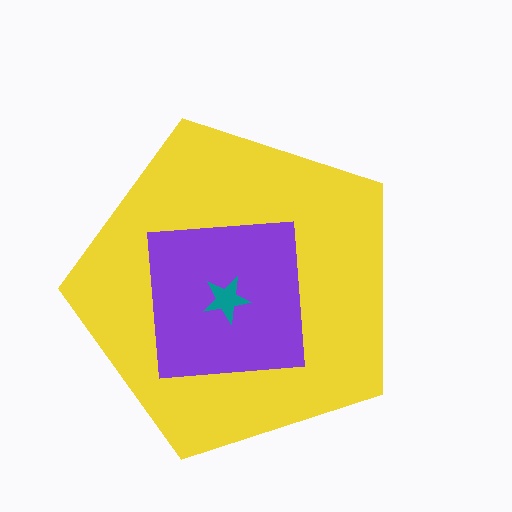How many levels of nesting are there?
3.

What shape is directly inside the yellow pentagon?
The purple square.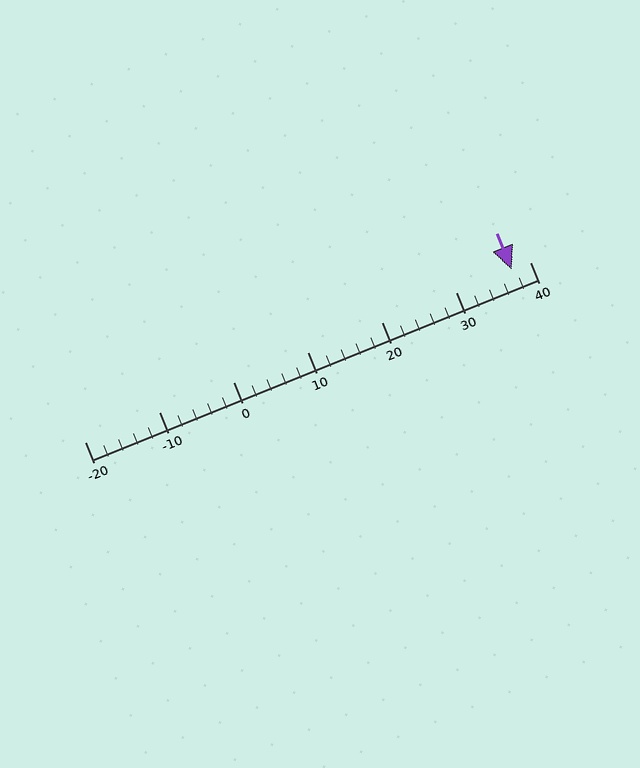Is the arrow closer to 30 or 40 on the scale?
The arrow is closer to 40.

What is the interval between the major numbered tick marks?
The major tick marks are spaced 10 units apart.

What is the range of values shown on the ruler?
The ruler shows values from -20 to 40.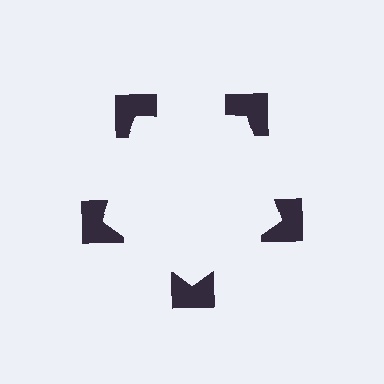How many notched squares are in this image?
There are 5 — one at each vertex of the illusory pentagon.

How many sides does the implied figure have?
5 sides.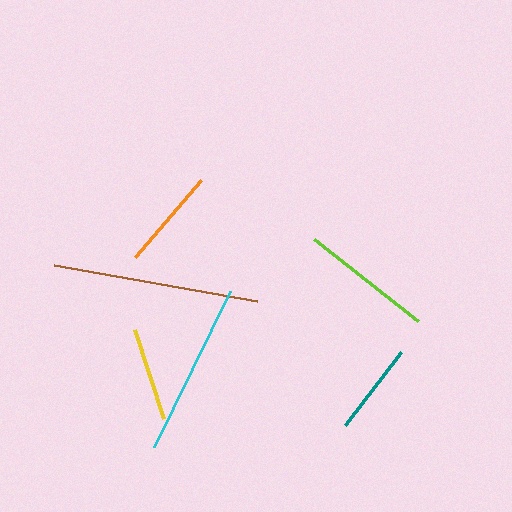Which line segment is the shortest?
The teal line is the shortest at approximately 92 pixels.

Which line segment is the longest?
The brown line is the longest at approximately 206 pixels.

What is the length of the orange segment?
The orange segment is approximately 101 pixels long.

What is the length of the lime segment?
The lime segment is approximately 132 pixels long.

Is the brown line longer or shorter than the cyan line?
The brown line is longer than the cyan line.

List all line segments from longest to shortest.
From longest to shortest: brown, cyan, lime, orange, yellow, teal.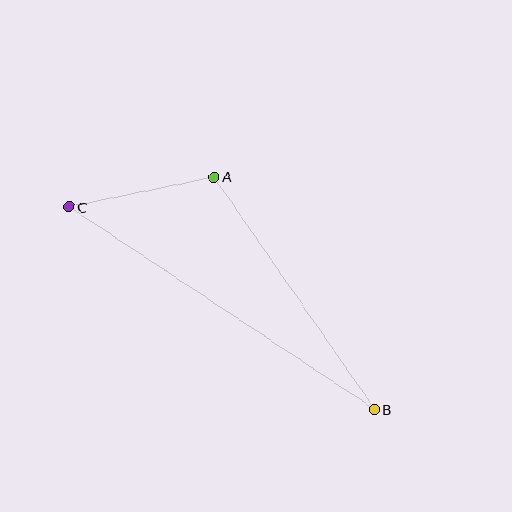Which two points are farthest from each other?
Points B and C are farthest from each other.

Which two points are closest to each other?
Points A and C are closest to each other.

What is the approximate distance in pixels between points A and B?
The distance between A and B is approximately 283 pixels.